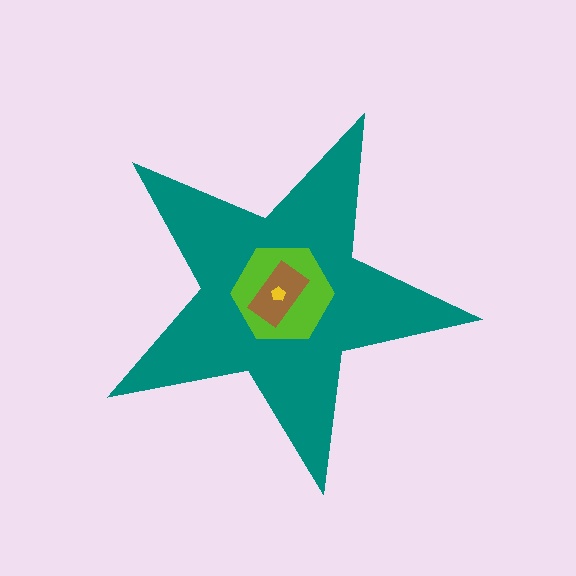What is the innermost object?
The yellow pentagon.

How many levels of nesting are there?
4.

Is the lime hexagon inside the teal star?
Yes.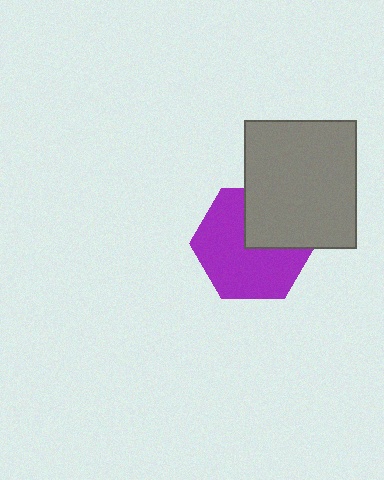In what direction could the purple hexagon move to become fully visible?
The purple hexagon could move toward the lower-left. That would shift it out from behind the gray rectangle entirely.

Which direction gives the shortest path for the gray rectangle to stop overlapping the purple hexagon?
Moving toward the upper-right gives the shortest separation.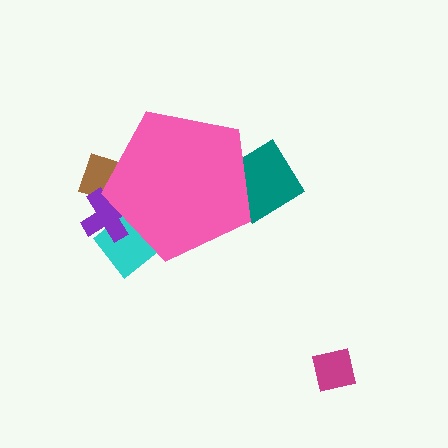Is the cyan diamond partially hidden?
Yes, the cyan diamond is partially hidden behind the pink pentagon.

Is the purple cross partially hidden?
Yes, the purple cross is partially hidden behind the pink pentagon.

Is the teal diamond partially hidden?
Yes, the teal diamond is partially hidden behind the pink pentagon.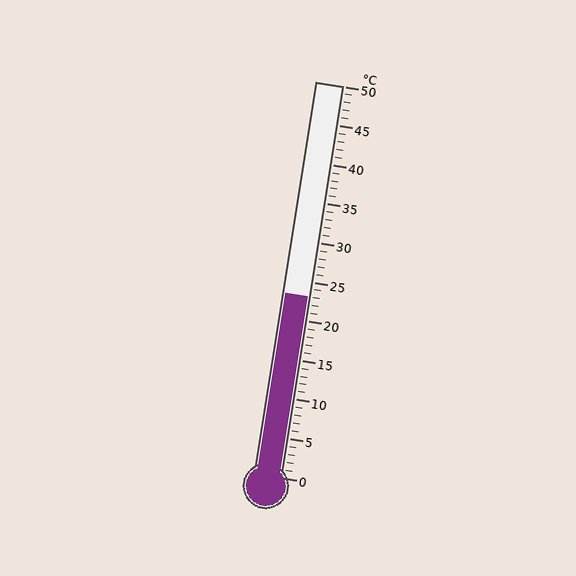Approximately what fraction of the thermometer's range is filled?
The thermometer is filled to approximately 45% of its range.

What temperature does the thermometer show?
The thermometer shows approximately 23°C.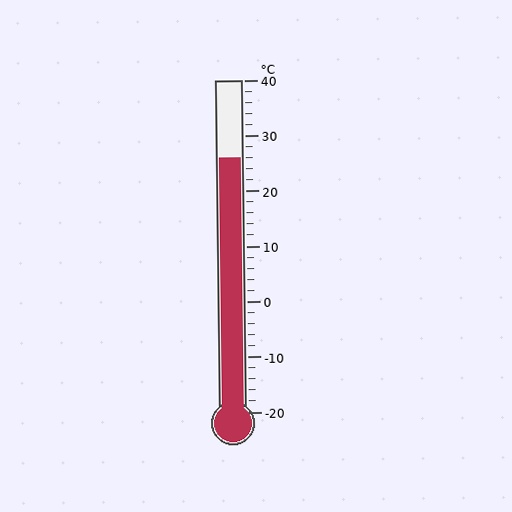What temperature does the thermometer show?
The thermometer shows approximately 26°C.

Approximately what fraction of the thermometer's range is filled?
The thermometer is filled to approximately 75% of its range.